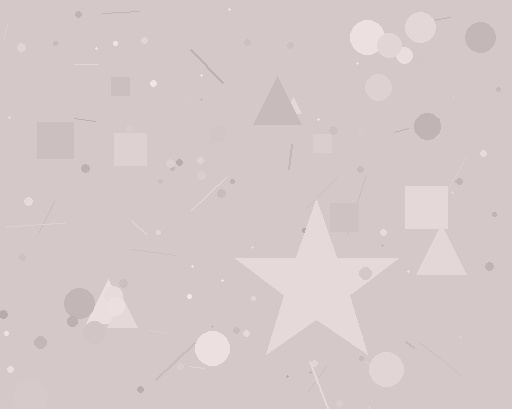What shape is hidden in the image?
A star is hidden in the image.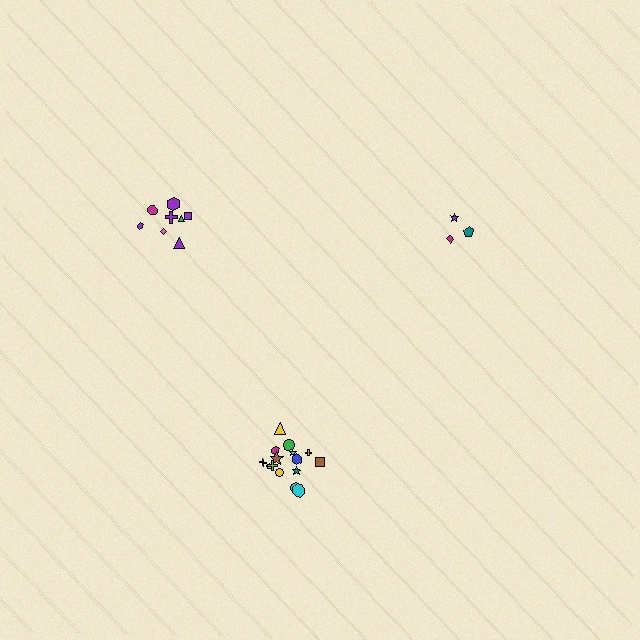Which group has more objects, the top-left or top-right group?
The top-left group.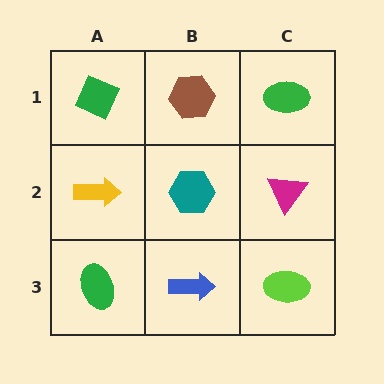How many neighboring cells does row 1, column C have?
2.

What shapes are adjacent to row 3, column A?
A yellow arrow (row 2, column A), a blue arrow (row 3, column B).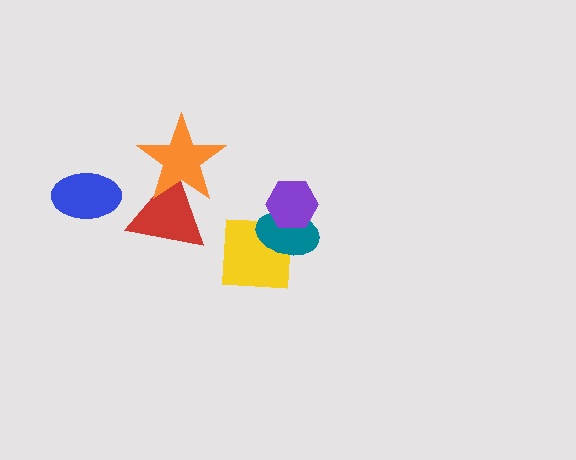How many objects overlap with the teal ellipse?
2 objects overlap with the teal ellipse.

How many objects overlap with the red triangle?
1 object overlaps with the red triangle.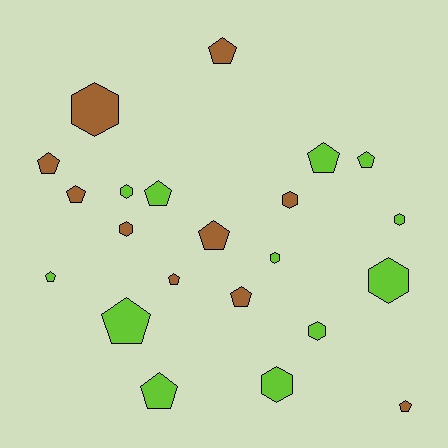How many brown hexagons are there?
There are 3 brown hexagons.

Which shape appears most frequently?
Pentagon, with 13 objects.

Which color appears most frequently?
Lime, with 12 objects.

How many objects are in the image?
There are 22 objects.